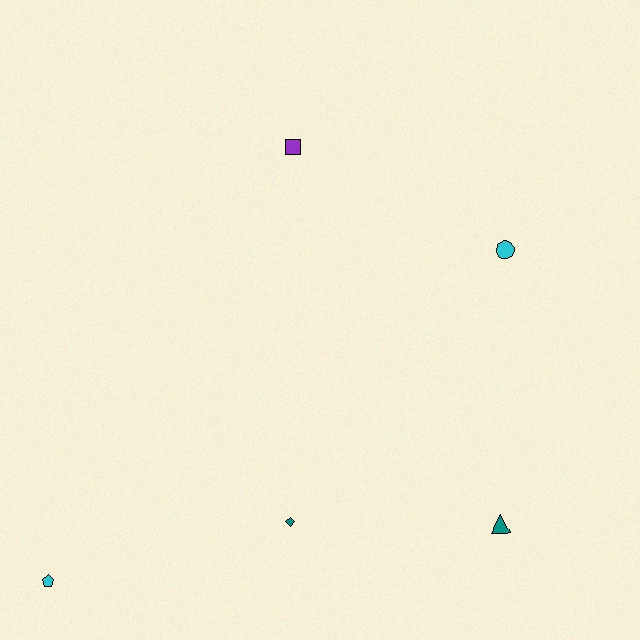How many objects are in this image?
There are 5 objects.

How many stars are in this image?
There are no stars.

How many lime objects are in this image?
There are no lime objects.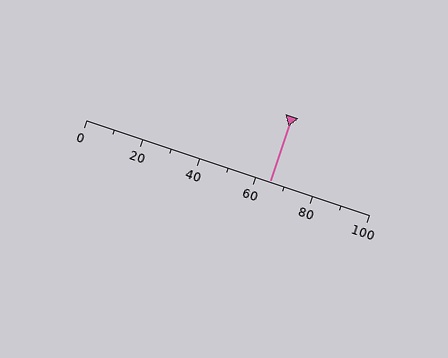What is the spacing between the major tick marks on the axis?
The major ticks are spaced 20 apart.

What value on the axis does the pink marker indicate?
The marker indicates approximately 65.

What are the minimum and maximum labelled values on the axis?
The axis runs from 0 to 100.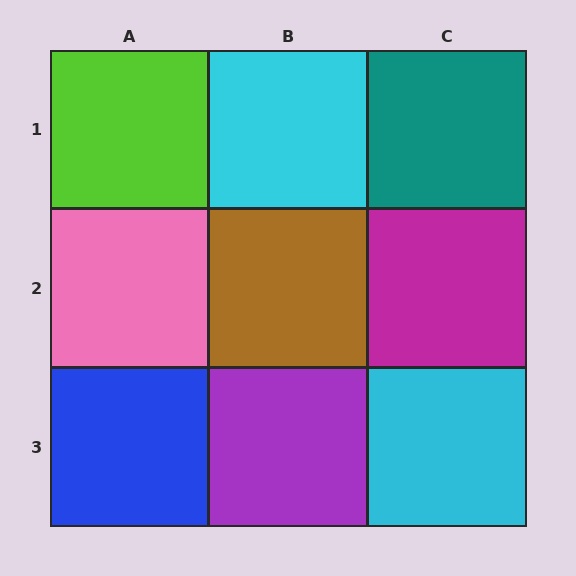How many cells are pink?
1 cell is pink.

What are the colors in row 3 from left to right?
Blue, purple, cyan.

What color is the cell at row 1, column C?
Teal.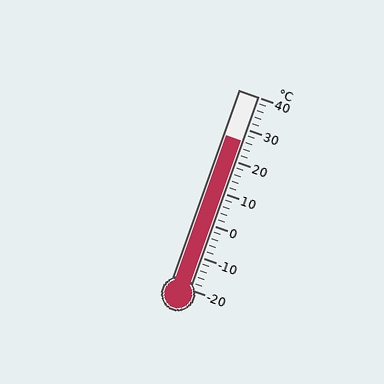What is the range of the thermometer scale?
The thermometer scale ranges from -20°C to 40°C.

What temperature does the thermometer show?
The thermometer shows approximately 26°C.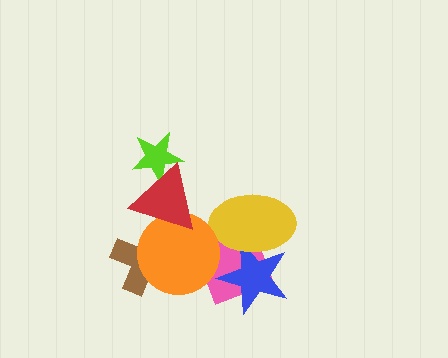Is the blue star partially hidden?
Yes, it is partially covered by another shape.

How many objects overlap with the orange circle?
3 objects overlap with the orange circle.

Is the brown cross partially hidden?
Yes, it is partially covered by another shape.